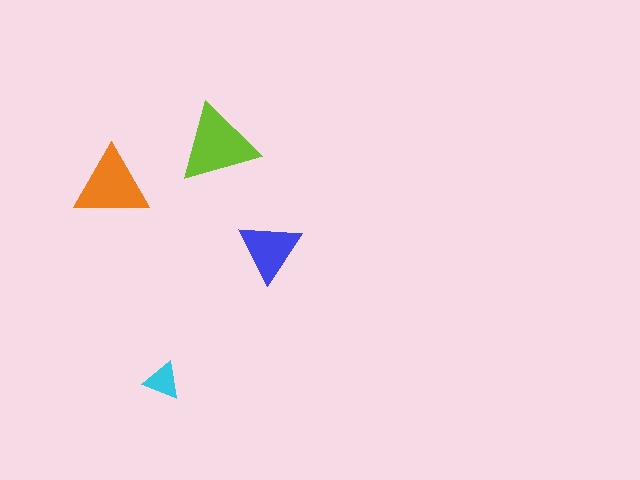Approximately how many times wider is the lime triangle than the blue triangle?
About 1.5 times wider.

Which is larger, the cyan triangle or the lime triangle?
The lime one.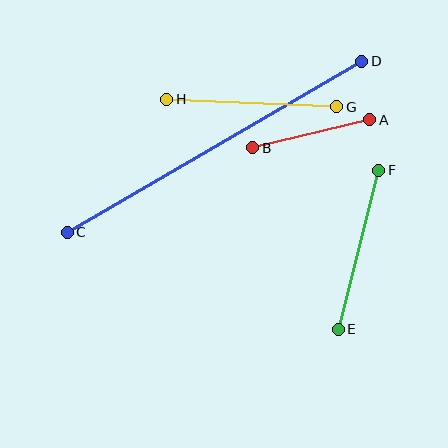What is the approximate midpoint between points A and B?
The midpoint is at approximately (311, 134) pixels.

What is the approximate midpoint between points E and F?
The midpoint is at approximately (359, 250) pixels.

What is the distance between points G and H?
The distance is approximately 170 pixels.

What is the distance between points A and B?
The distance is approximately 120 pixels.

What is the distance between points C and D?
The distance is approximately 341 pixels.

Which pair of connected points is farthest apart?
Points C and D are farthest apart.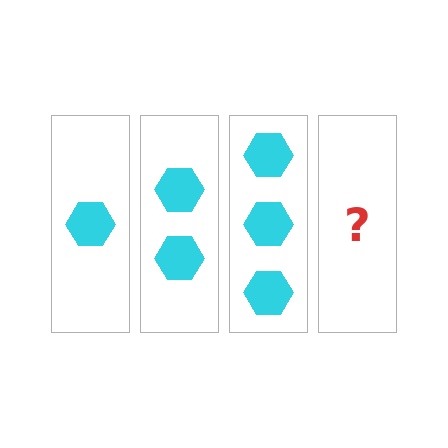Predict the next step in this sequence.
The next step is 4 hexagons.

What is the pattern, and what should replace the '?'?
The pattern is that each step adds one more hexagon. The '?' should be 4 hexagons.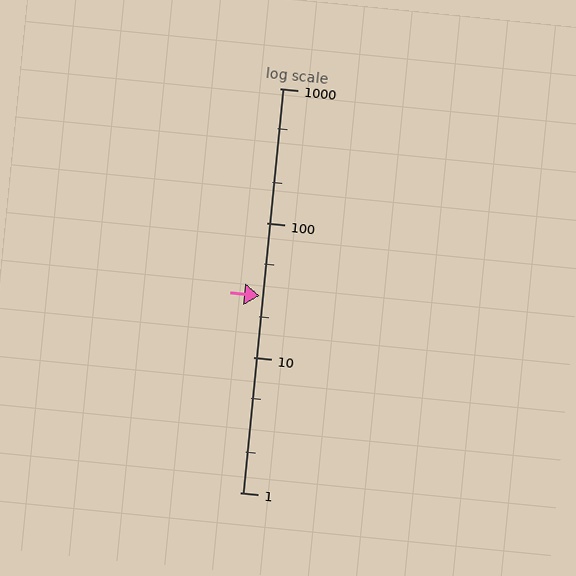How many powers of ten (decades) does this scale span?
The scale spans 3 decades, from 1 to 1000.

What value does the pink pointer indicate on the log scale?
The pointer indicates approximately 29.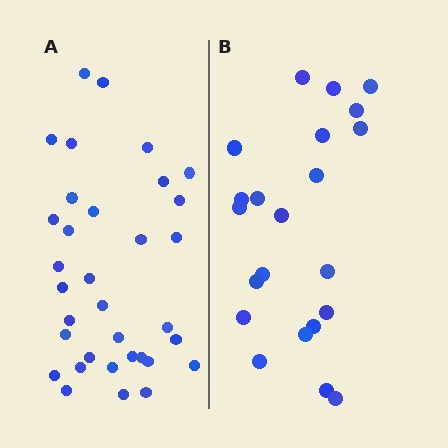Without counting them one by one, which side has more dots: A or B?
Region A (the left region) has more dots.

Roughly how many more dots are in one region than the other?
Region A has roughly 12 or so more dots than region B.